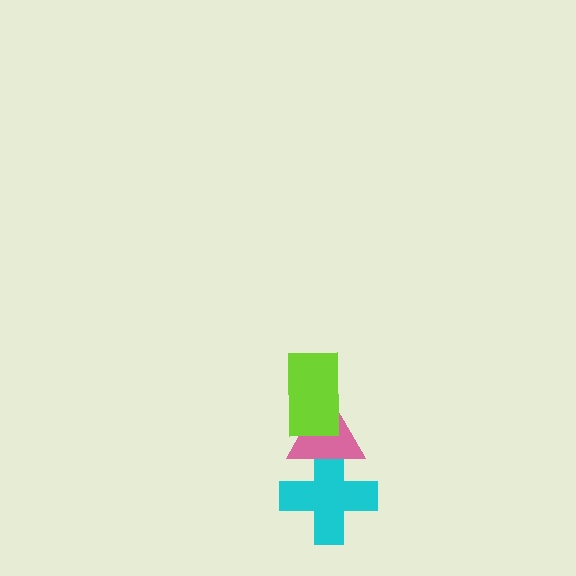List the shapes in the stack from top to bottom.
From top to bottom: the lime rectangle, the pink triangle, the cyan cross.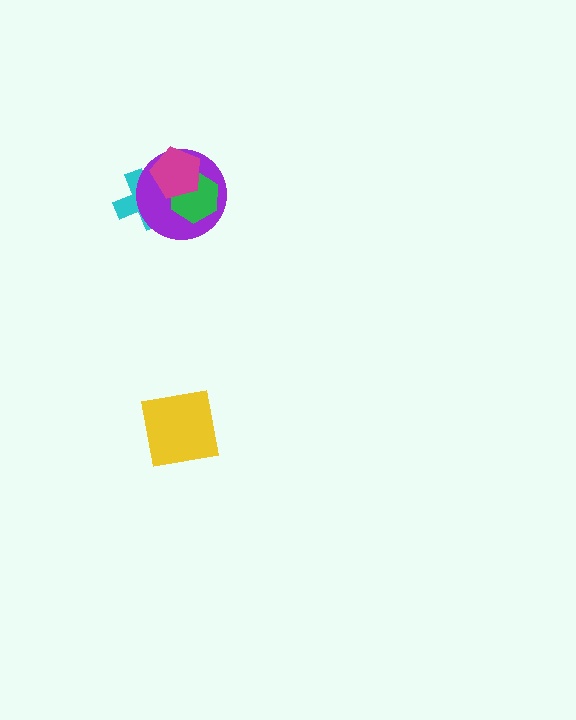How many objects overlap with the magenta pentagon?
3 objects overlap with the magenta pentagon.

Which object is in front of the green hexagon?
The magenta pentagon is in front of the green hexagon.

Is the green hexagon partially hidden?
Yes, it is partially covered by another shape.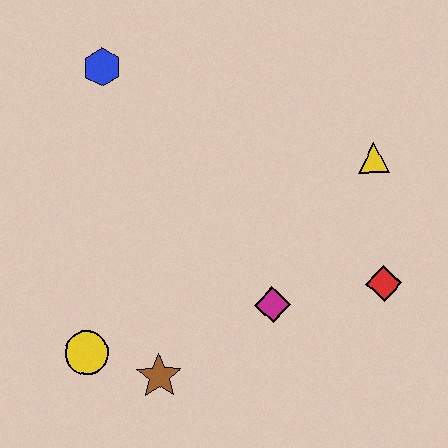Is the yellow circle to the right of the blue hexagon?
No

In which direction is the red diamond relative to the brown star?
The red diamond is to the right of the brown star.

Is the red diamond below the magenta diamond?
No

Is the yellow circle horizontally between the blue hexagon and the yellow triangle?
No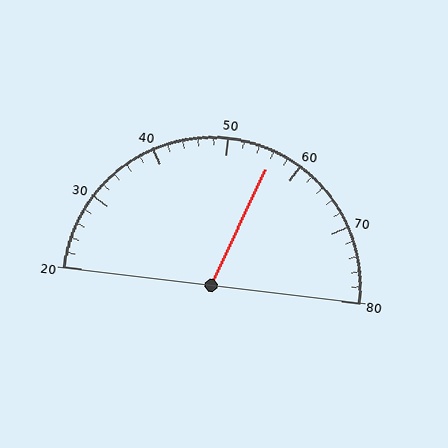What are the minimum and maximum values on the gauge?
The gauge ranges from 20 to 80.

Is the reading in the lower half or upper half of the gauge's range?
The reading is in the upper half of the range (20 to 80).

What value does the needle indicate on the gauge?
The needle indicates approximately 56.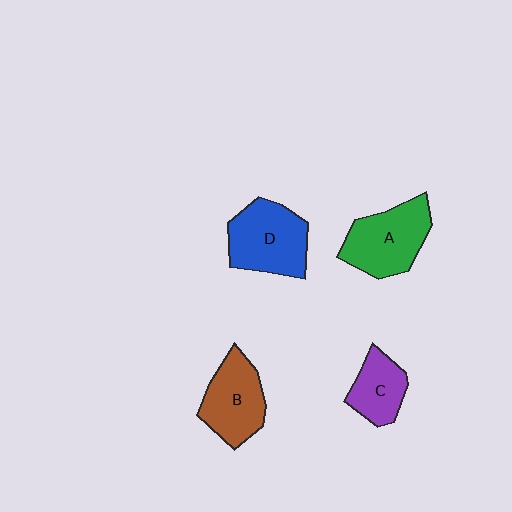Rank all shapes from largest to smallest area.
From largest to smallest: D (blue), A (green), B (brown), C (purple).